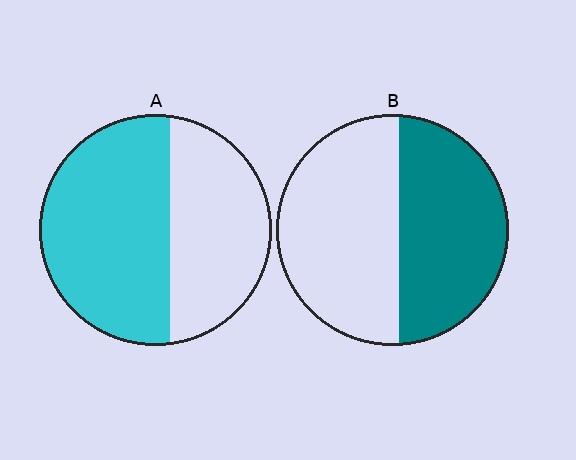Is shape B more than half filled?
Roughly half.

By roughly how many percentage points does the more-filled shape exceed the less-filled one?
By roughly 10 percentage points (A over B).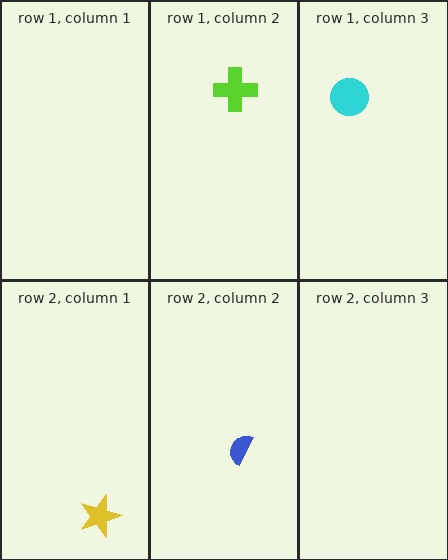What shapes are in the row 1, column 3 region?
The cyan circle.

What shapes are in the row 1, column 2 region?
The lime cross.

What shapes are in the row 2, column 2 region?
The blue semicircle.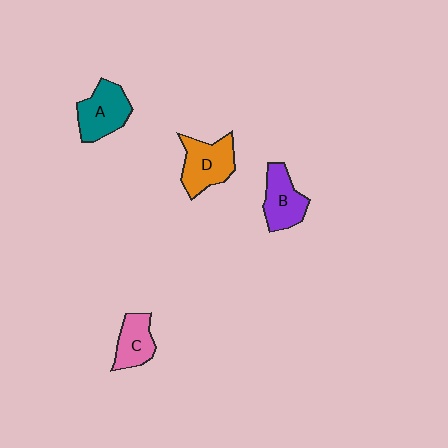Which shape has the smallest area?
Shape C (pink).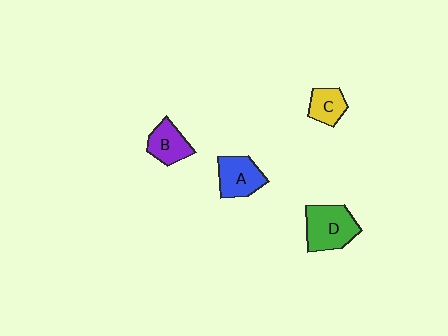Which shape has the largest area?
Shape D (green).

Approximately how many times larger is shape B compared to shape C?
Approximately 1.2 times.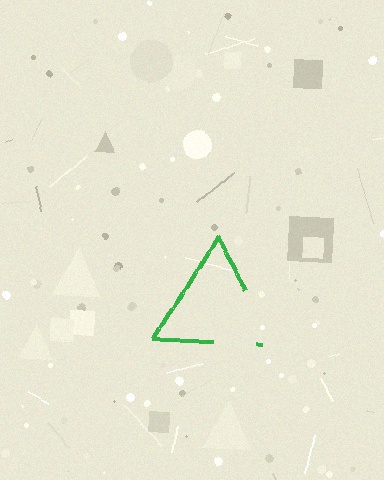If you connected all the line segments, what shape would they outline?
They would outline a triangle.